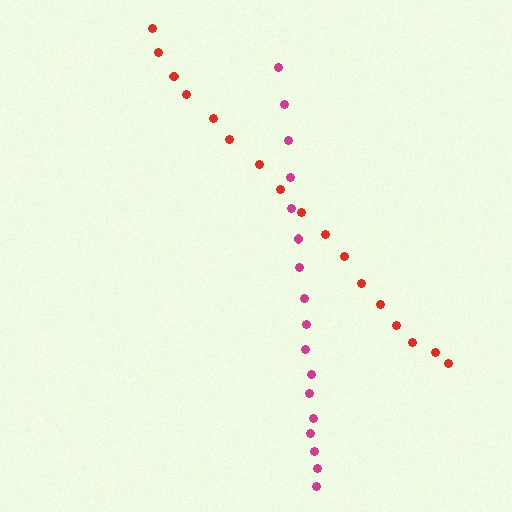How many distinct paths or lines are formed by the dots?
There are 2 distinct paths.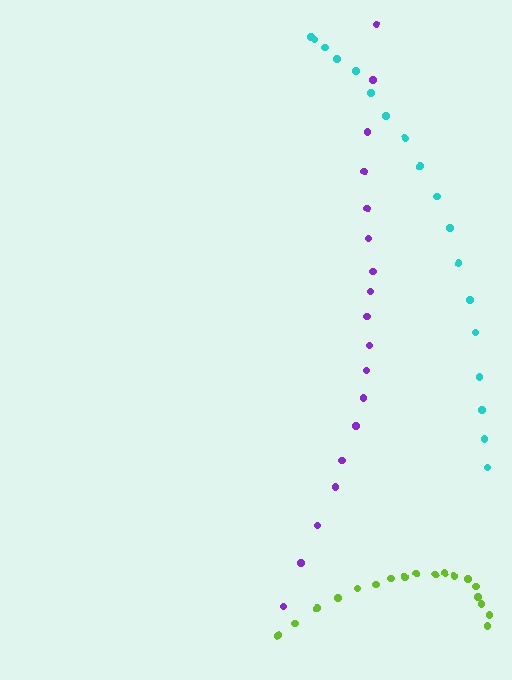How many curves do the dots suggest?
There are 3 distinct paths.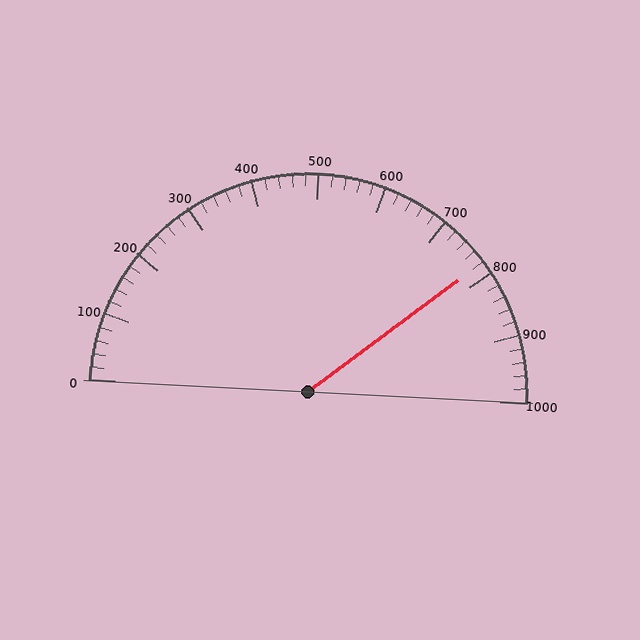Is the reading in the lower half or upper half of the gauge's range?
The reading is in the upper half of the range (0 to 1000).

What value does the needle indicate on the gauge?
The needle indicates approximately 780.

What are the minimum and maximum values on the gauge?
The gauge ranges from 0 to 1000.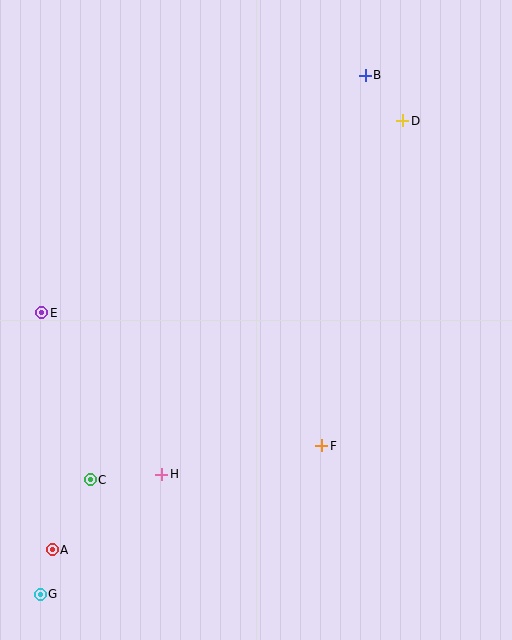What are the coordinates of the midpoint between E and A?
The midpoint between E and A is at (47, 431).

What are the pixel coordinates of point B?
Point B is at (365, 75).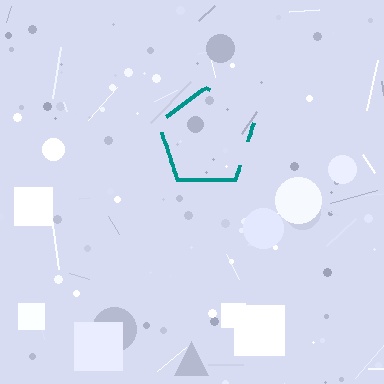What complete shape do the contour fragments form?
The contour fragments form a pentagon.